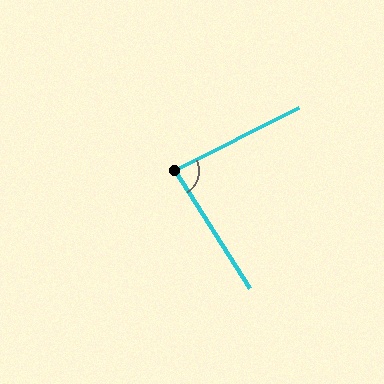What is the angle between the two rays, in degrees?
Approximately 84 degrees.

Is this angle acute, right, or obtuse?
It is acute.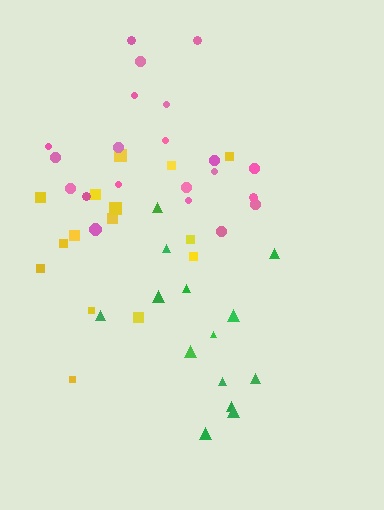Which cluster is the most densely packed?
Pink.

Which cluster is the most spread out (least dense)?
Yellow.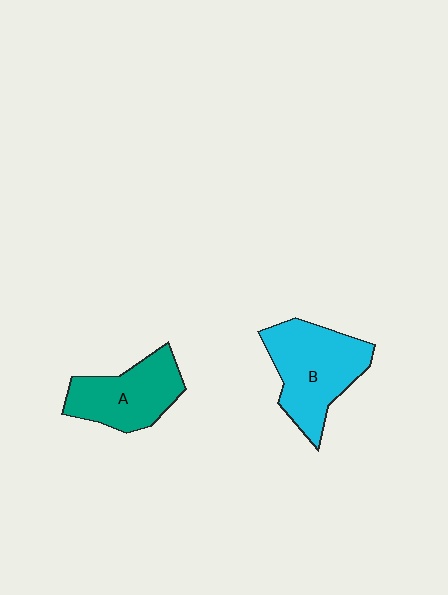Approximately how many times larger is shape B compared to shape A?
Approximately 1.3 times.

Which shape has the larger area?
Shape B (cyan).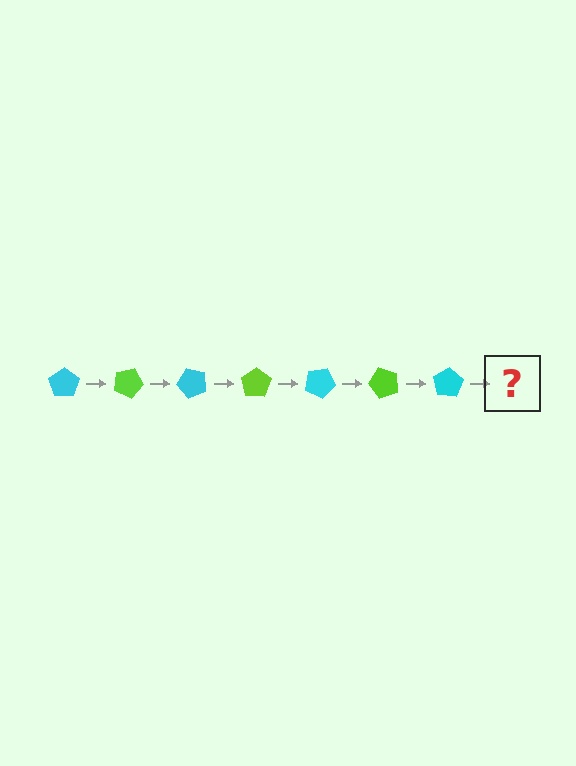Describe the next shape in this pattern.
It should be a lime pentagon, rotated 175 degrees from the start.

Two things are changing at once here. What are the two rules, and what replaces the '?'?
The two rules are that it rotates 25 degrees each step and the color cycles through cyan and lime. The '?' should be a lime pentagon, rotated 175 degrees from the start.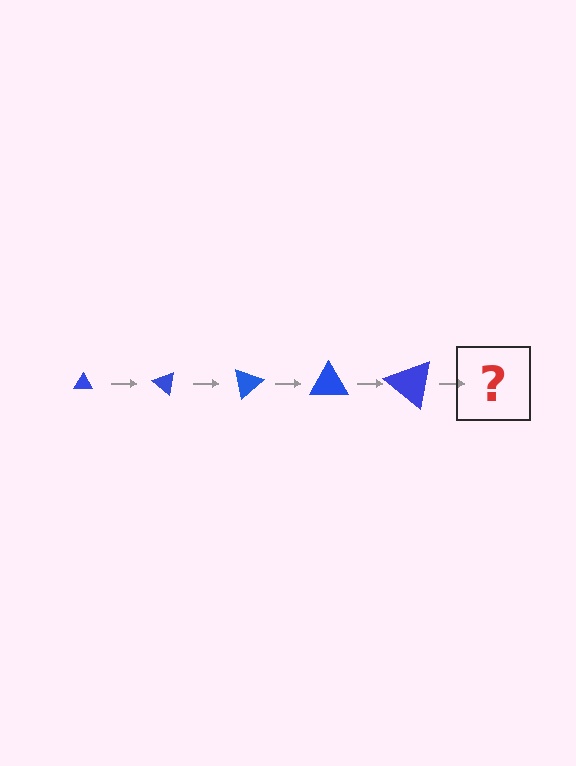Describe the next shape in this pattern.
It should be a triangle, larger than the previous one and rotated 200 degrees from the start.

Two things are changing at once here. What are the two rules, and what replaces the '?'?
The two rules are that the triangle grows larger each step and it rotates 40 degrees each step. The '?' should be a triangle, larger than the previous one and rotated 200 degrees from the start.